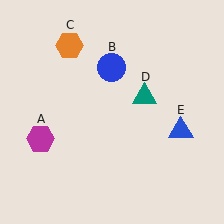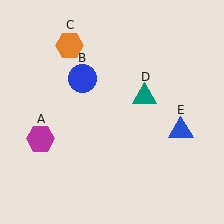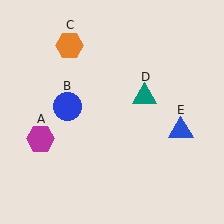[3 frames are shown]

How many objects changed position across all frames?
1 object changed position: blue circle (object B).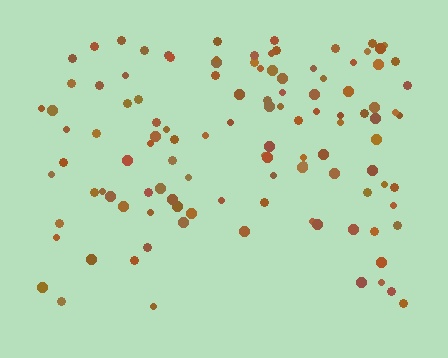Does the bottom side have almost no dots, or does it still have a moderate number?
Still a moderate number, just noticeably fewer than the top.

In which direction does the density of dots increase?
From bottom to top, with the top side densest.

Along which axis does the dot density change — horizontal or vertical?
Vertical.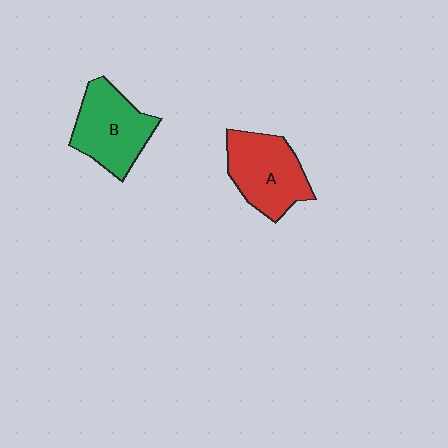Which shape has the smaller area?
Shape B (green).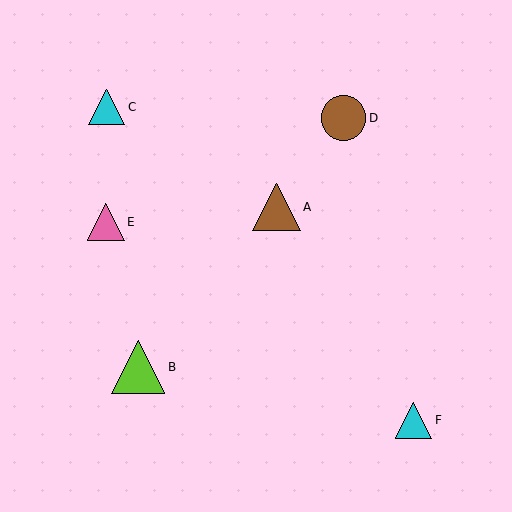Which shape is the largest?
The lime triangle (labeled B) is the largest.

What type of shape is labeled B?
Shape B is a lime triangle.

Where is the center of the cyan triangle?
The center of the cyan triangle is at (414, 420).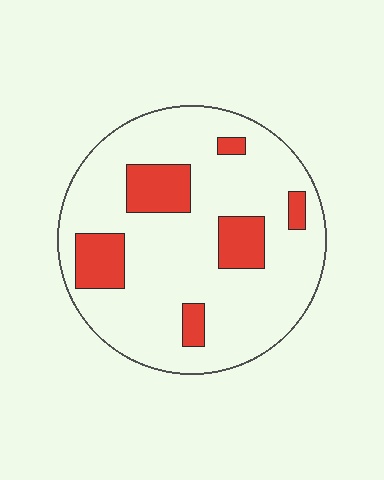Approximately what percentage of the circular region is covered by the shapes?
Approximately 20%.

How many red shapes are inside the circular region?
6.